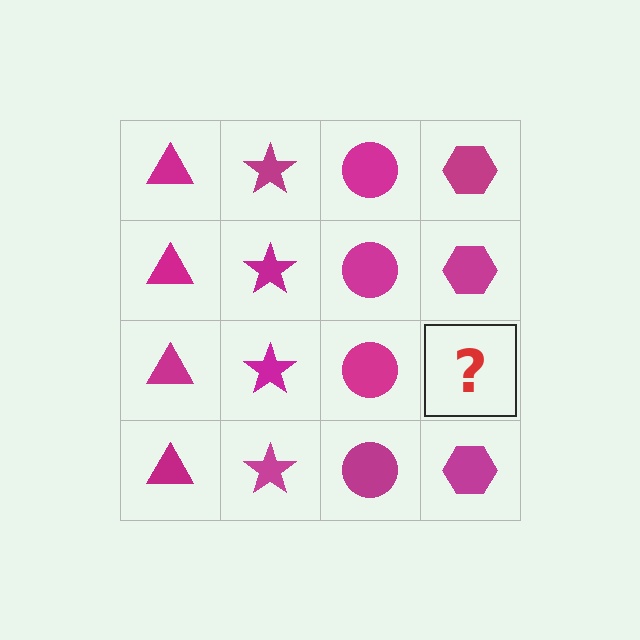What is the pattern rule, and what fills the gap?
The rule is that each column has a consistent shape. The gap should be filled with a magenta hexagon.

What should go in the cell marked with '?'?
The missing cell should contain a magenta hexagon.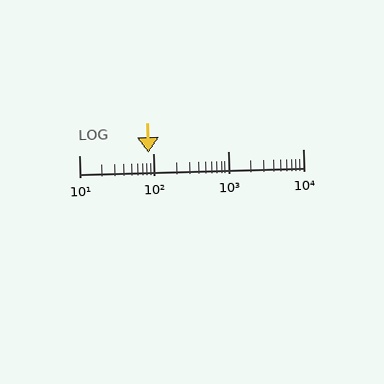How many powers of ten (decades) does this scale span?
The scale spans 3 decades, from 10 to 10000.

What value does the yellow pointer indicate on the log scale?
The pointer indicates approximately 86.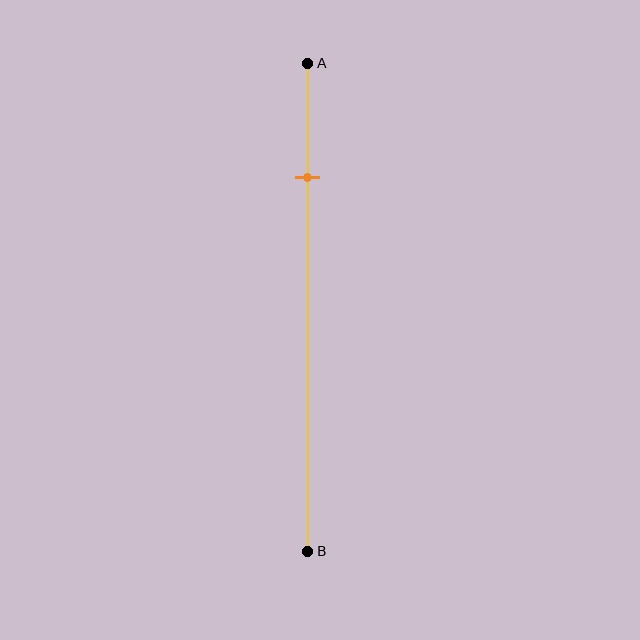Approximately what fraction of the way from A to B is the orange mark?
The orange mark is approximately 25% of the way from A to B.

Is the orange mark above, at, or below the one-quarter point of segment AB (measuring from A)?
The orange mark is approximately at the one-quarter point of segment AB.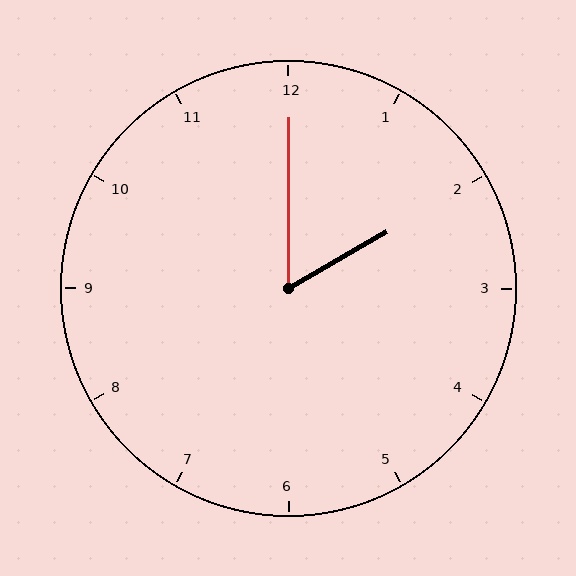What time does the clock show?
2:00.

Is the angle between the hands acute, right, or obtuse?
It is acute.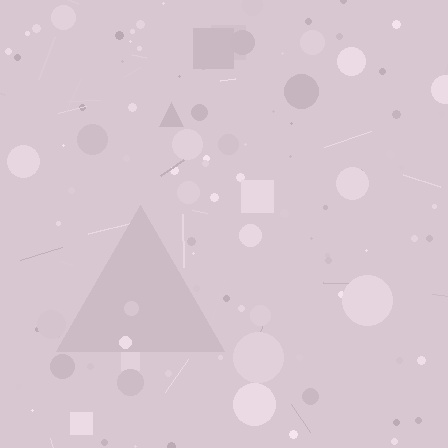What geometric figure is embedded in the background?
A triangle is embedded in the background.